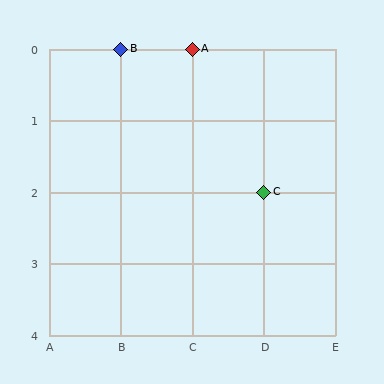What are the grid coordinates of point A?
Point A is at grid coordinates (C, 0).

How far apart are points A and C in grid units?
Points A and C are 1 column and 2 rows apart (about 2.2 grid units diagonally).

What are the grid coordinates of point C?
Point C is at grid coordinates (D, 2).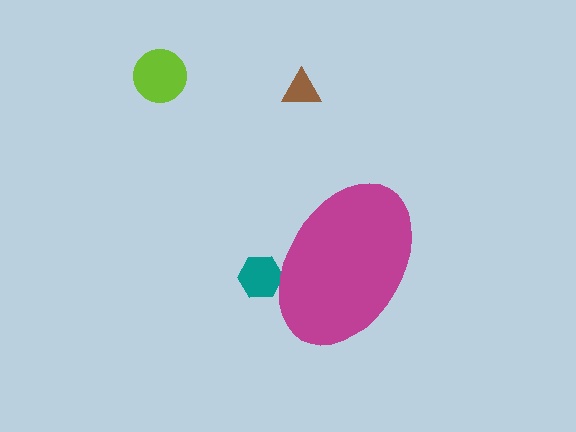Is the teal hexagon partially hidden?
Yes, the teal hexagon is partially hidden behind the magenta ellipse.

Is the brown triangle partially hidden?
No, the brown triangle is fully visible.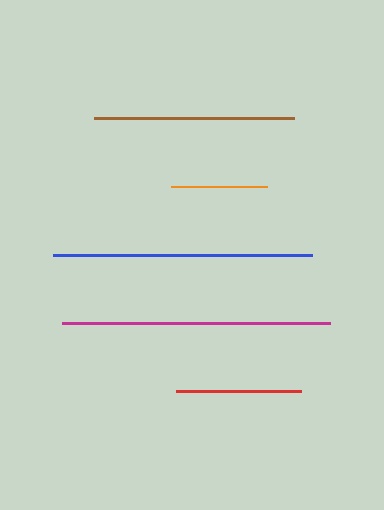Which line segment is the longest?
The magenta line is the longest at approximately 268 pixels.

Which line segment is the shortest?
The orange line is the shortest at approximately 96 pixels.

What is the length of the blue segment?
The blue segment is approximately 259 pixels long.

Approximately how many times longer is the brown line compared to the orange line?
The brown line is approximately 2.1 times the length of the orange line.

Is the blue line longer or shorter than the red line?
The blue line is longer than the red line.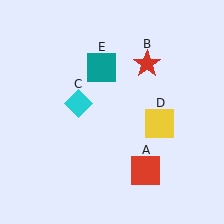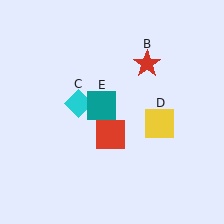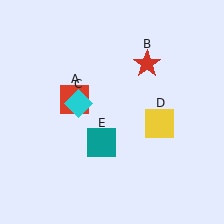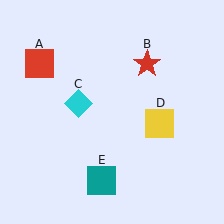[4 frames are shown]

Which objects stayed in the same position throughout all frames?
Red star (object B) and cyan diamond (object C) and yellow square (object D) remained stationary.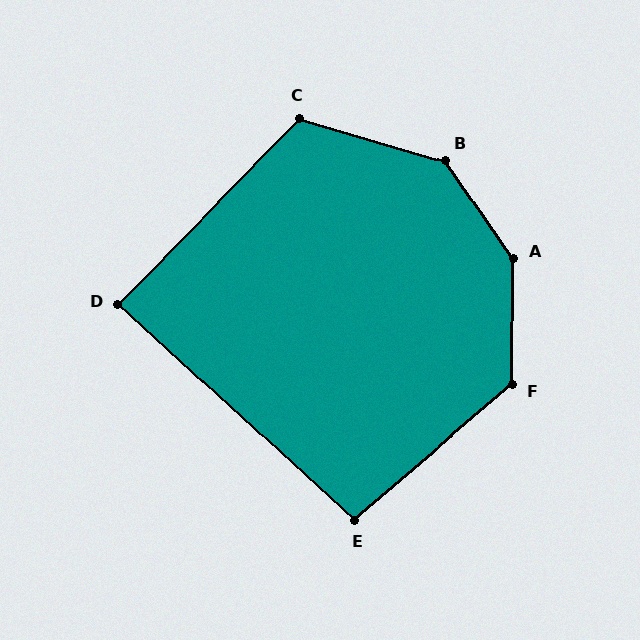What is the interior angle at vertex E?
Approximately 97 degrees (obtuse).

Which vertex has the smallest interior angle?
D, at approximately 88 degrees.